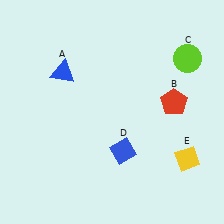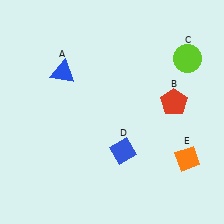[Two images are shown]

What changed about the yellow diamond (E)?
In Image 1, E is yellow. In Image 2, it changed to orange.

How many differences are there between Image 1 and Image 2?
There is 1 difference between the two images.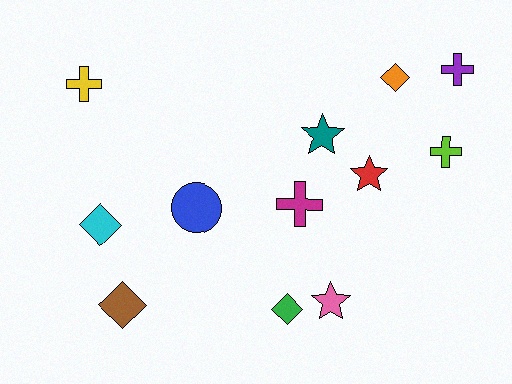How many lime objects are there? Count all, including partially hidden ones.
There is 1 lime object.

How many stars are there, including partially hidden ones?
There are 3 stars.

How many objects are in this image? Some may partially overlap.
There are 12 objects.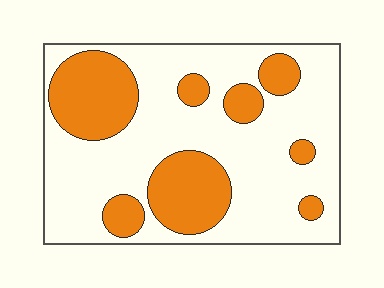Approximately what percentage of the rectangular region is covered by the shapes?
Approximately 30%.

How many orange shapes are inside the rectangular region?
8.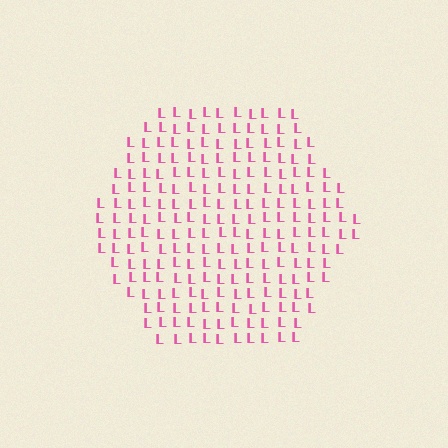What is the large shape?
The large shape is a hexagon.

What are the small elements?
The small elements are letter L's.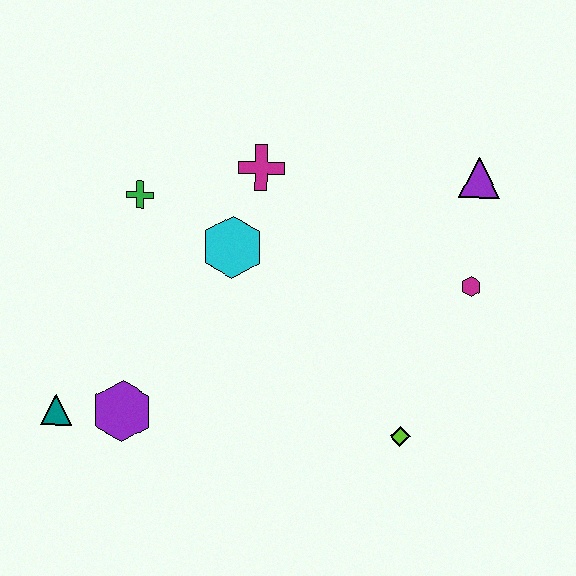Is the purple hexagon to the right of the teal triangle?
Yes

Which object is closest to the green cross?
The cyan hexagon is closest to the green cross.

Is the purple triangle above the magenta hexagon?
Yes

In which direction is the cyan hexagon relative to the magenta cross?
The cyan hexagon is below the magenta cross.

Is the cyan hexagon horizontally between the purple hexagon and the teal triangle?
No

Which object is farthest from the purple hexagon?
The purple triangle is farthest from the purple hexagon.